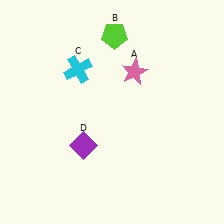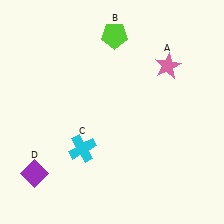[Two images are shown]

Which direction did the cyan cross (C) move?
The cyan cross (C) moved down.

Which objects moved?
The objects that moved are: the pink star (A), the cyan cross (C), the purple diamond (D).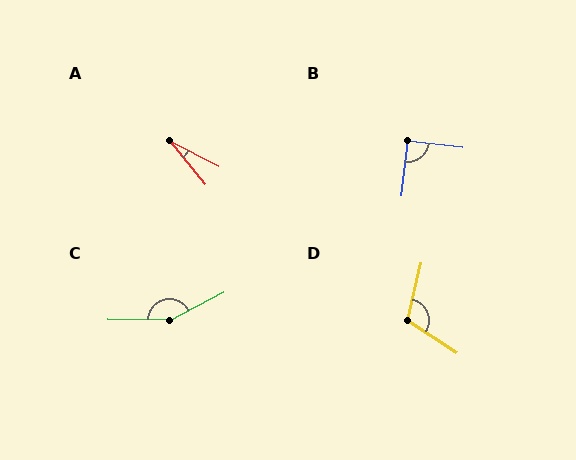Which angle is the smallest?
A, at approximately 23 degrees.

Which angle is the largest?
C, at approximately 152 degrees.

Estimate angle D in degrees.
Approximately 109 degrees.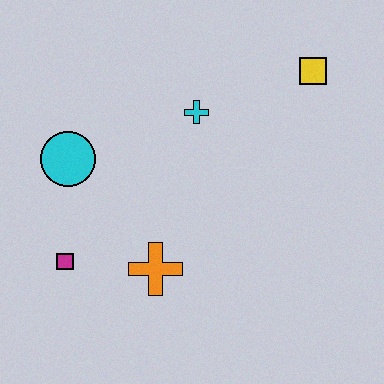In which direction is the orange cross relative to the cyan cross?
The orange cross is below the cyan cross.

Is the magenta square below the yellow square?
Yes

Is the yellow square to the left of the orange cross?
No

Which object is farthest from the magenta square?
The yellow square is farthest from the magenta square.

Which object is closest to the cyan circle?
The magenta square is closest to the cyan circle.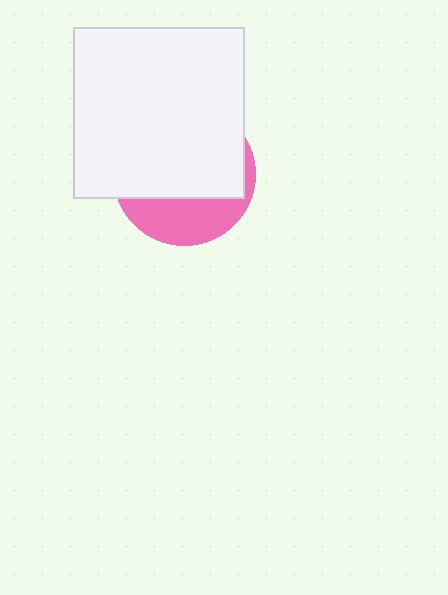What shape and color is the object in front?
The object in front is a white square.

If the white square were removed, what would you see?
You would see the complete pink circle.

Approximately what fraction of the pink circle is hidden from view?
Roughly 69% of the pink circle is hidden behind the white square.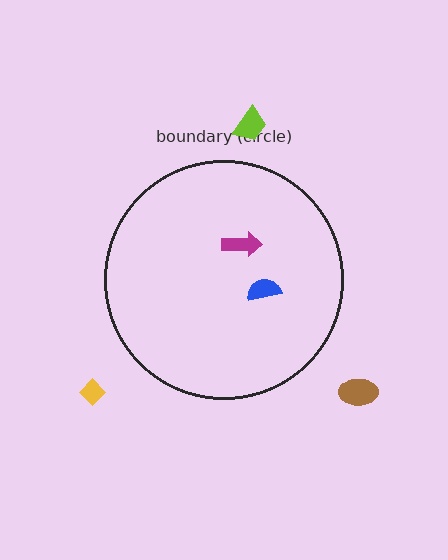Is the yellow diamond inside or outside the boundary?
Outside.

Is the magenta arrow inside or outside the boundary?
Inside.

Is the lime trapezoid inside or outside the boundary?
Outside.